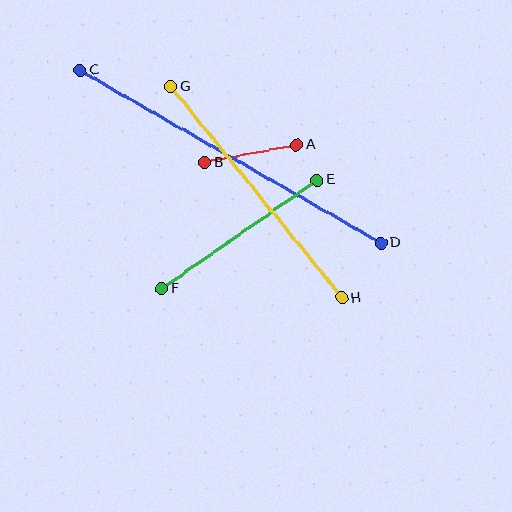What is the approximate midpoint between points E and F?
The midpoint is at approximately (239, 234) pixels.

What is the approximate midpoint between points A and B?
The midpoint is at approximately (251, 154) pixels.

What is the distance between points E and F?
The distance is approximately 189 pixels.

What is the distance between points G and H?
The distance is approximately 272 pixels.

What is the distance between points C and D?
The distance is approximately 346 pixels.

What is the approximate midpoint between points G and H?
The midpoint is at approximately (256, 192) pixels.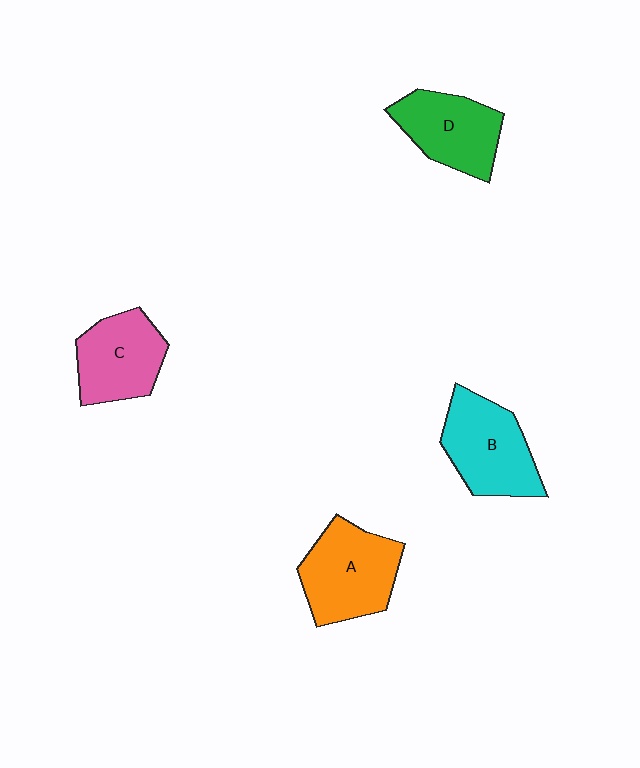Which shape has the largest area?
Shape A (orange).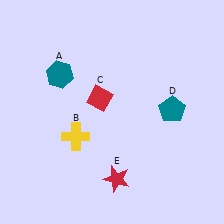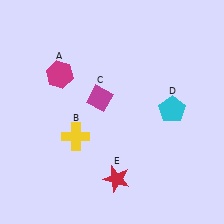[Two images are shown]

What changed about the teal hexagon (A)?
In Image 1, A is teal. In Image 2, it changed to magenta.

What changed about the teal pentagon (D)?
In Image 1, D is teal. In Image 2, it changed to cyan.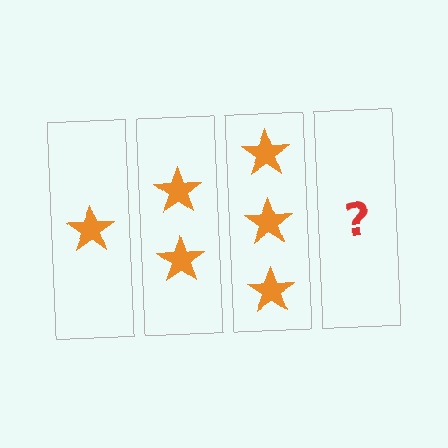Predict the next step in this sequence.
The next step is 4 stars.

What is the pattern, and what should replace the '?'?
The pattern is that each step adds one more star. The '?' should be 4 stars.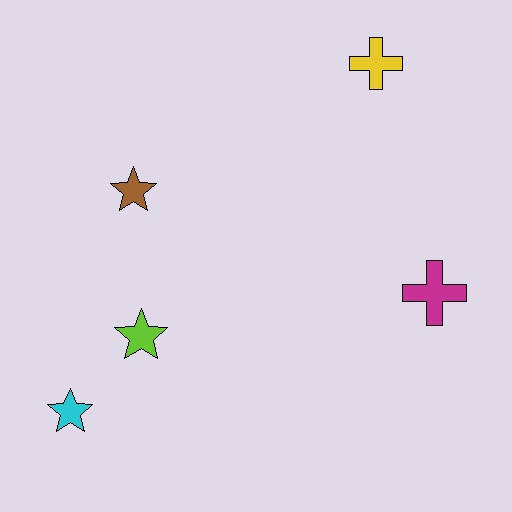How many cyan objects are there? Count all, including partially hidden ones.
There is 1 cyan object.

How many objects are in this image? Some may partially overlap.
There are 5 objects.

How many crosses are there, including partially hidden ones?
There are 2 crosses.